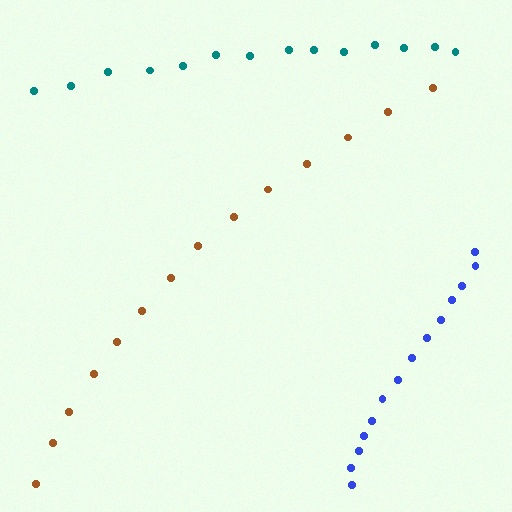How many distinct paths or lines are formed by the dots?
There are 3 distinct paths.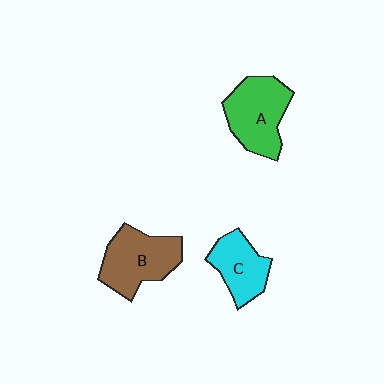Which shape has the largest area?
Shape B (brown).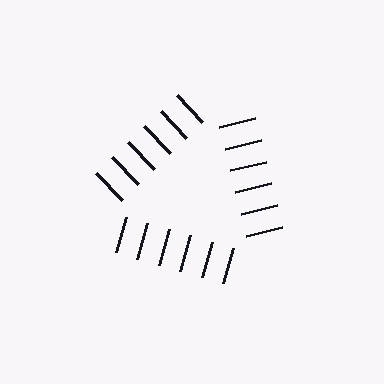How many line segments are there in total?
18 — 6 along each of the 3 edges.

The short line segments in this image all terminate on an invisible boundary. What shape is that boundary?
An illusory triangle — the line segments terminate on its edges but no continuous stroke is drawn.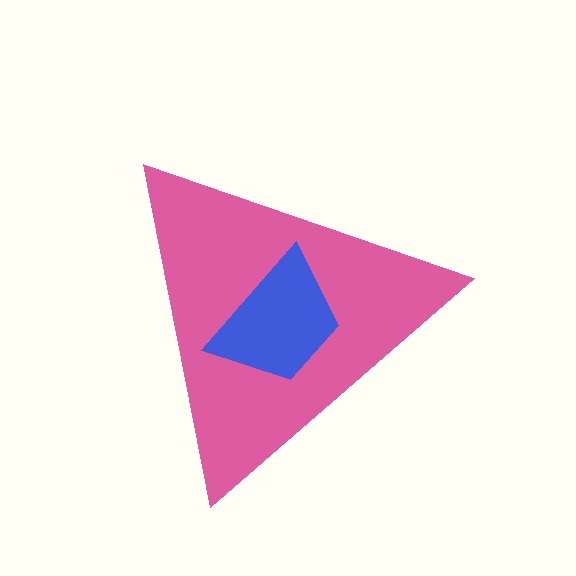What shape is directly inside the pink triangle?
The blue trapezoid.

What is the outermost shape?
The pink triangle.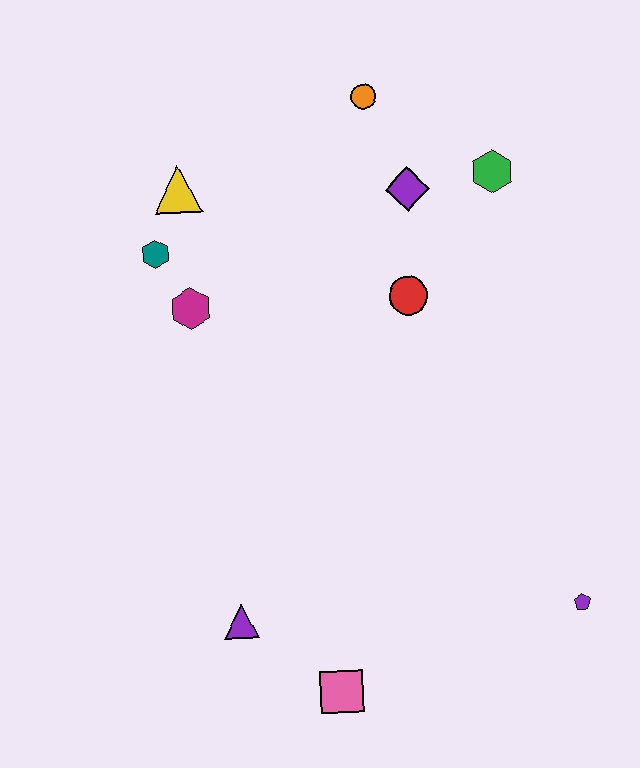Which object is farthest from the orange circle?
The pink square is farthest from the orange circle.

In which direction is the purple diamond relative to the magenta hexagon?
The purple diamond is to the right of the magenta hexagon.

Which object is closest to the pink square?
The purple triangle is closest to the pink square.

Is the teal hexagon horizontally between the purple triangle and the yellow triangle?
No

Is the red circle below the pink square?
No